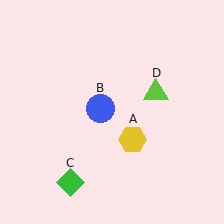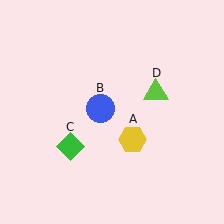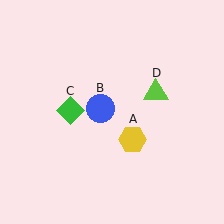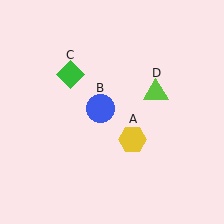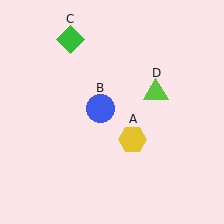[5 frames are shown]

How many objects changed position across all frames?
1 object changed position: green diamond (object C).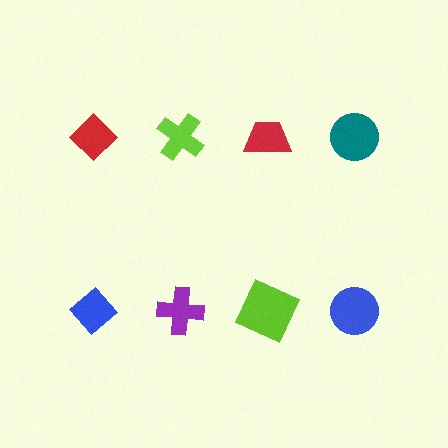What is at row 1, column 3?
A red trapezoid.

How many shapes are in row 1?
4 shapes.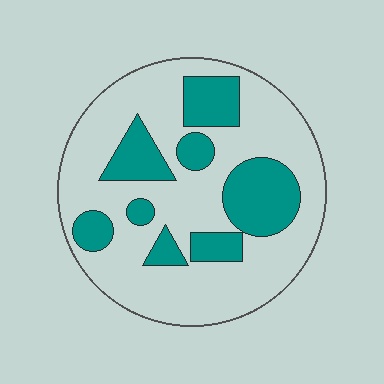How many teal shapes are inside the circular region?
8.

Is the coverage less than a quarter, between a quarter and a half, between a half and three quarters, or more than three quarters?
Between a quarter and a half.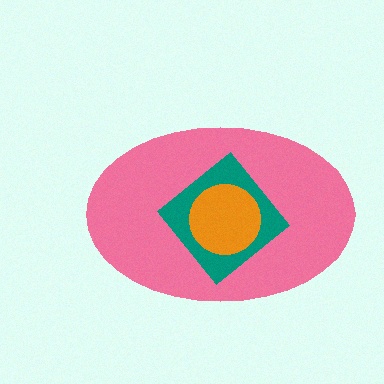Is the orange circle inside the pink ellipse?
Yes.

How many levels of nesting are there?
3.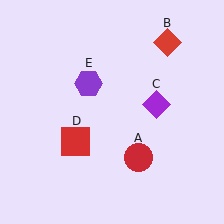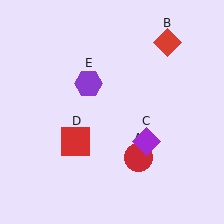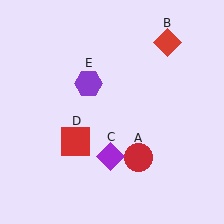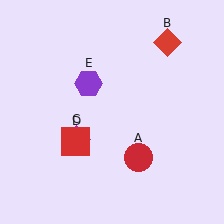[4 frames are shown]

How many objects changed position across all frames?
1 object changed position: purple diamond (object C).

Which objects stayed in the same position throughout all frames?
Red circle (object A) and red diamond (object B) and red square (object D) and purple hexagon (object E) remained stationary.